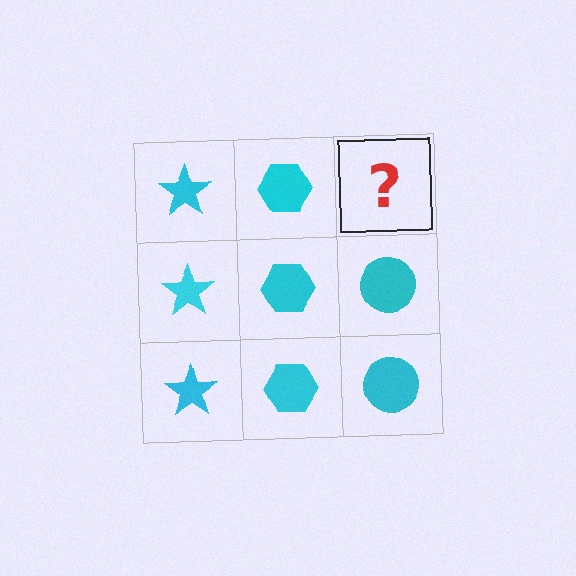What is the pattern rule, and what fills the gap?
The rule is that each column has a consistent shape. The gap should be filled with a cyan circle.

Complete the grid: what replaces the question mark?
The question mark should be replaced with a cyan circle.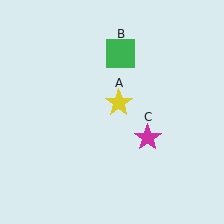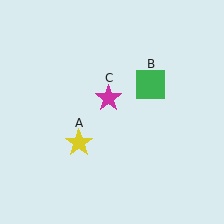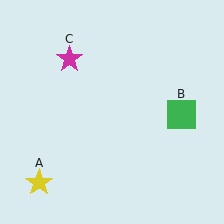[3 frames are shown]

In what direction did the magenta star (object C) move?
The magenta star (object C) moved up and to the left.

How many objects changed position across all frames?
3 objects changed position: yellow star (object A), green square (object B), magenta star (object C).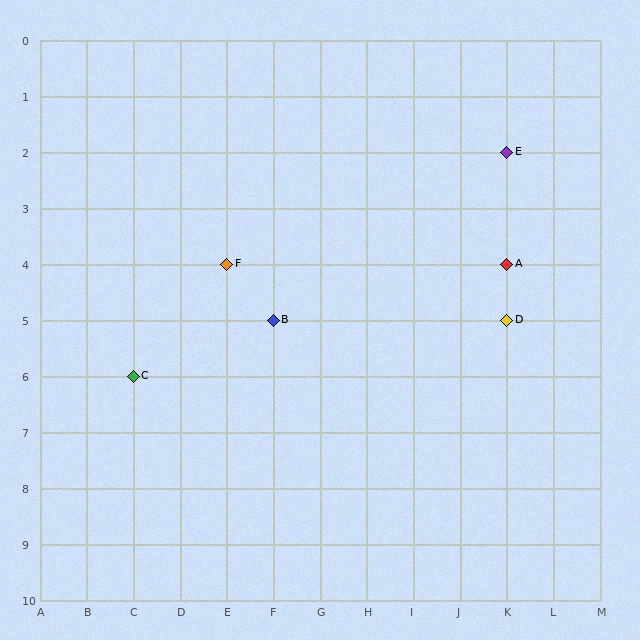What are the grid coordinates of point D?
Point D is at grid coordinates (K, 5).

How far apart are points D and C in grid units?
Points D and C are 8 columns and 1 row apart (about 8.1 grid units diagonally).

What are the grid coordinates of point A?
Point A is at grid coordinates (K, 4).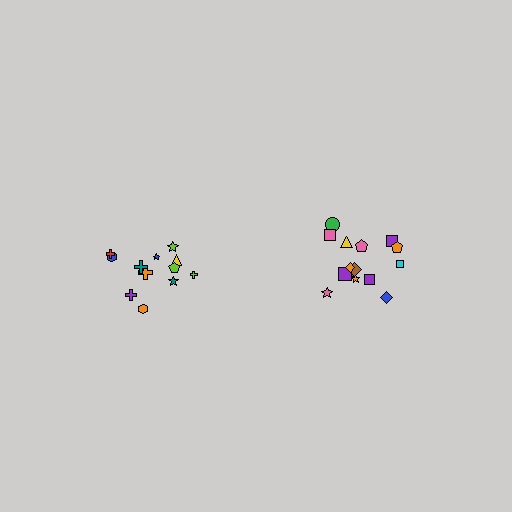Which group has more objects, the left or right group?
The right group.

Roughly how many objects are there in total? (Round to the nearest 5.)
Roughly 25 objects in total.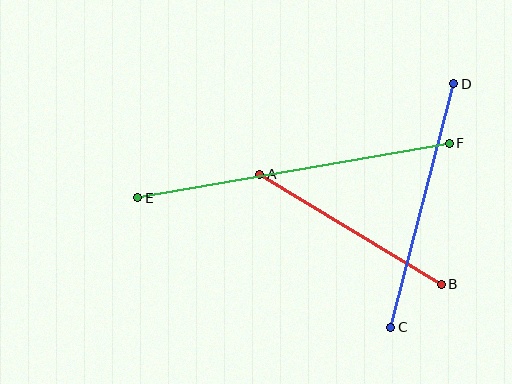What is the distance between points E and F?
The distance is approximately 316 pixels.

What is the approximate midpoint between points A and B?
The midpoint is at approximately (351, 229) pixels.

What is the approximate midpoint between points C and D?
The midpoint is at approximately (422, 206) pixels.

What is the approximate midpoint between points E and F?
The midpoint is at approximately (294, 171) pixels.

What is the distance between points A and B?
The distance is approximately 212 pixels.